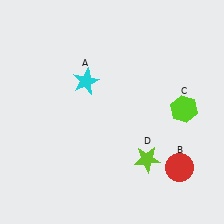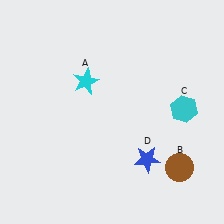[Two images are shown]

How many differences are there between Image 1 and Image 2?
There are 3 differences between the two images.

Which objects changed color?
B changed from red to brown. C changed from lime to cyan. D changed from lime to blue.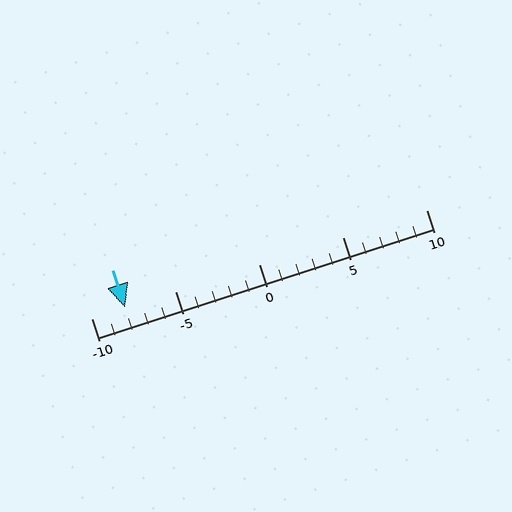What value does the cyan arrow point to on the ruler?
The cyan arrow points to approximately -8.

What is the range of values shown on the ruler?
The ruler shows values from -10 to 10.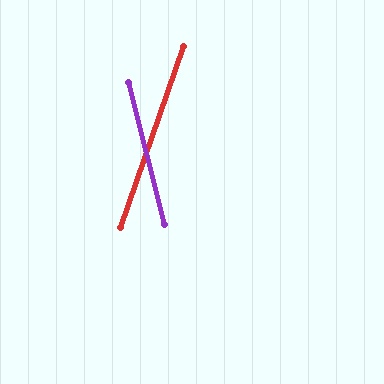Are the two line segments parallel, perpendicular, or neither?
Neither parallel nor perpendicular — they differ by about 34°.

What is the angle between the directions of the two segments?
Approximately 34 degrees.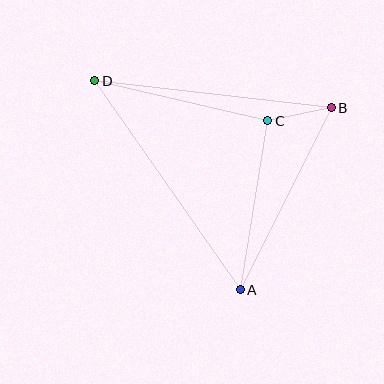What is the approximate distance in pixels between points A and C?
The distance between A and C is approximately 171 pixels.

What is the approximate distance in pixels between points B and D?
The distance between B and D is approximately 238 pixels.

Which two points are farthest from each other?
Points A and D are farthest from each other.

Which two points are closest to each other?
Points B and C are closest to each other.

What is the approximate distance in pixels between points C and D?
The distance between C and D is approximately 177 pixels.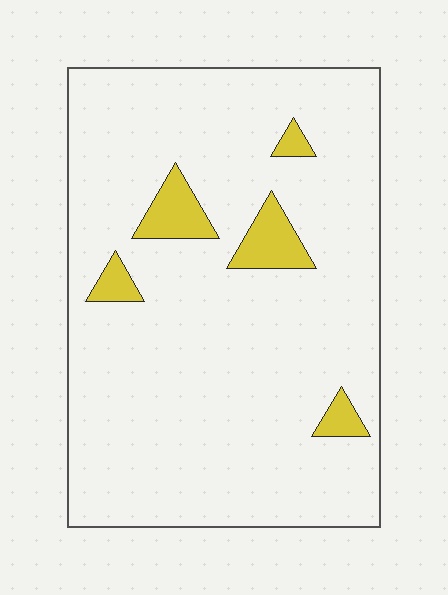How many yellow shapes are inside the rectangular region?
5.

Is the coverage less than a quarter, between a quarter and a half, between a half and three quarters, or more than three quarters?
Less than a quarter.